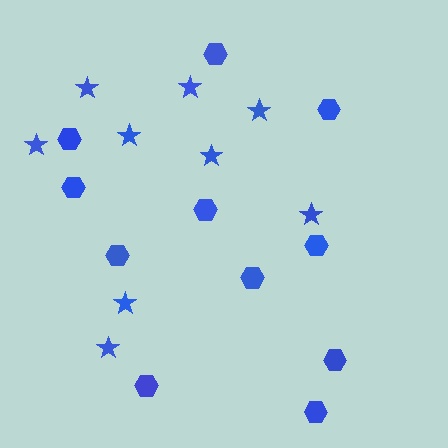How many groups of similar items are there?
There are 2 groups: one group of hexagons (11) and one group of stars (9).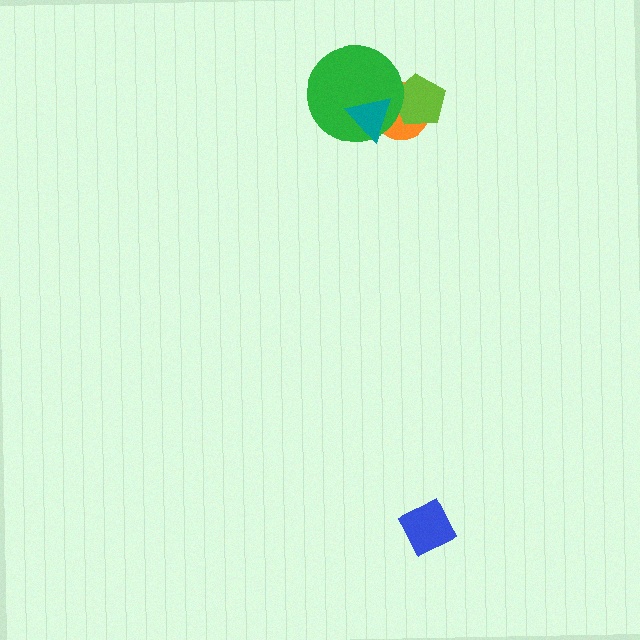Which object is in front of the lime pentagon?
The green circle is in front of the lime pentagon.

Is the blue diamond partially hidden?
No, no other shape covers it.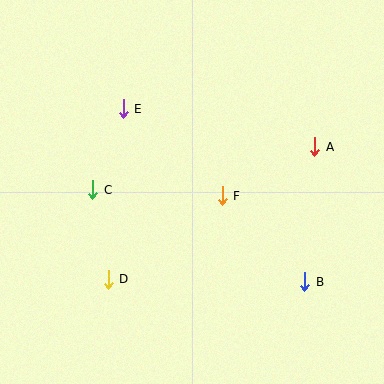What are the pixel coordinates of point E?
Point E is at (123, 109).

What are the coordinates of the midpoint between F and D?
The midpoint between F and D is at (165, 238).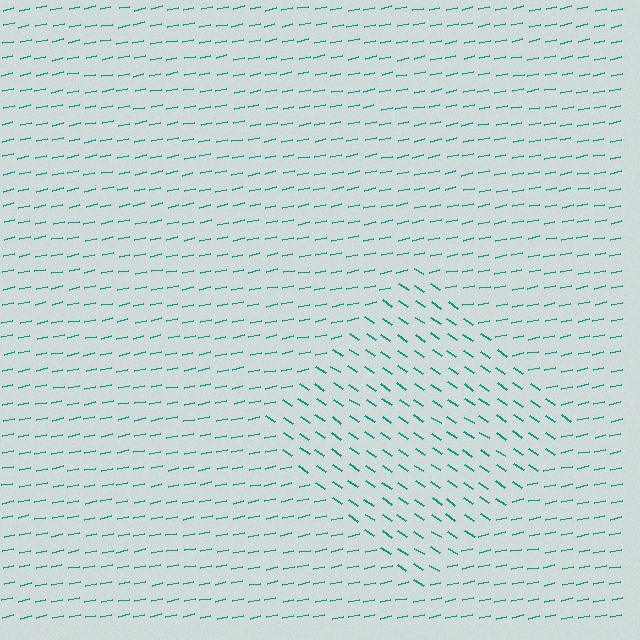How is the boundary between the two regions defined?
The boundary is defined purely by a change in line orientation (approximately 45 degrees difference). All lines are the same color and thickness.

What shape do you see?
I see a diamond.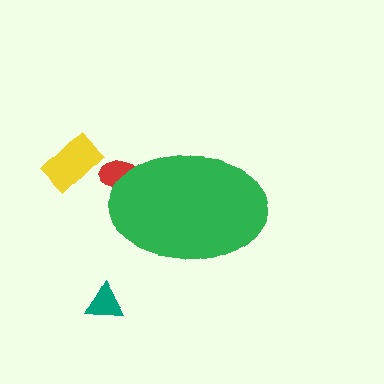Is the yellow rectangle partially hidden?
No, the yellow rectangle is fully visible.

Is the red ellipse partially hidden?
Yes, the red ellipse is partially hidden behind the green ellipse.